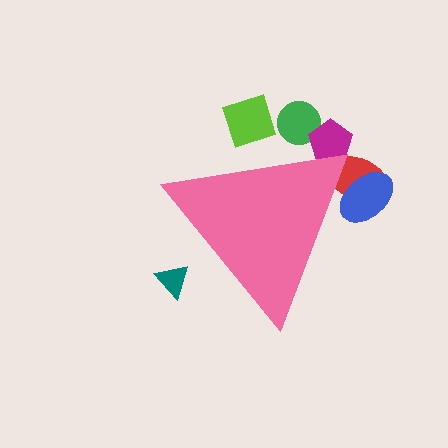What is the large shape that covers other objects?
A pink triangle.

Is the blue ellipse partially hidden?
Yes, the blue ellipse is partially hidden behind the pink triangle.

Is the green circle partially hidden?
Yes, the green circle is partially hidden behind the pink triangle.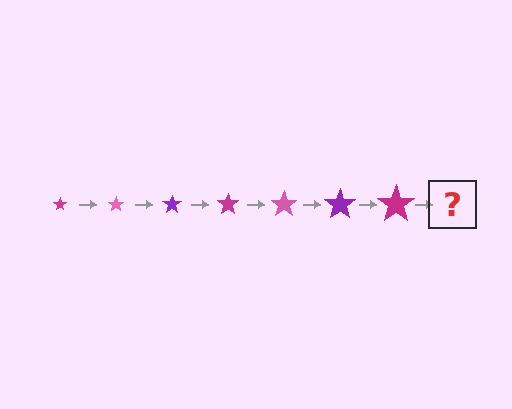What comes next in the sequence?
The next element should be a pink star, larger than the previous one.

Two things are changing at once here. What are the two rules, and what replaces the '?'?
The two rules are that the star grows larger each step and the color cycles through magenta, pink, and purple. The '?' should be a pink star, larger than the previous one.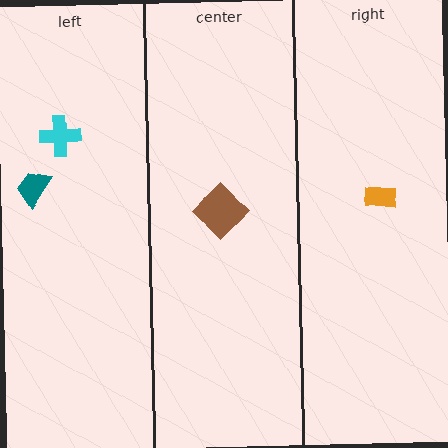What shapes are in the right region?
The orange rectangle.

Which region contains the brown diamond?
The center region.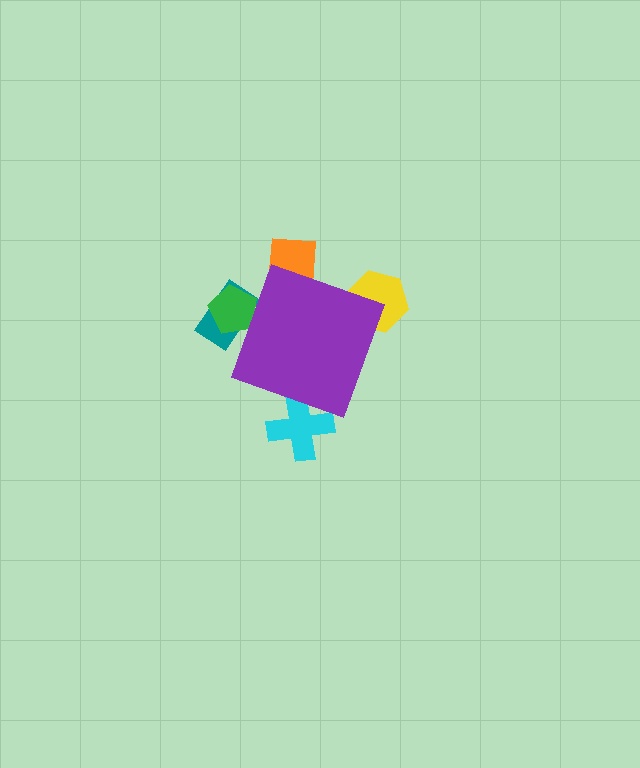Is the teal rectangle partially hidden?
Yes, the teal rectangle is partially hidden behind the purple diamond.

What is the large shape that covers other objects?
A purple diamond.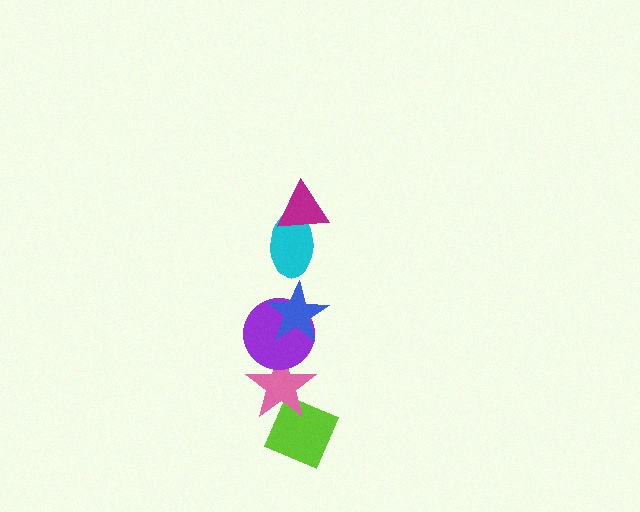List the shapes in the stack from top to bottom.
From top to bottom: the magenta triangle, the cyan ellipse, the blue star, the purple circle, the pink star, the lime diamond.